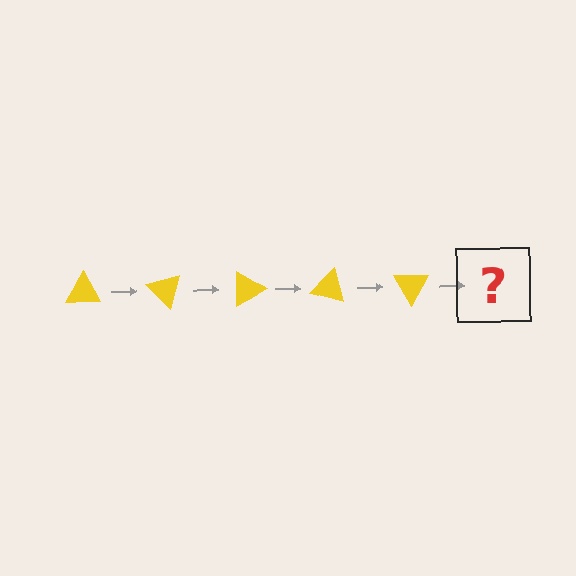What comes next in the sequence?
The next element should be a yellow triangle rotated 225 degrees.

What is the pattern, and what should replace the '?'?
The pattern is that the triangle rotates 45 degrees each step. The '?' should be a yellow triangle rotated 225 degrees.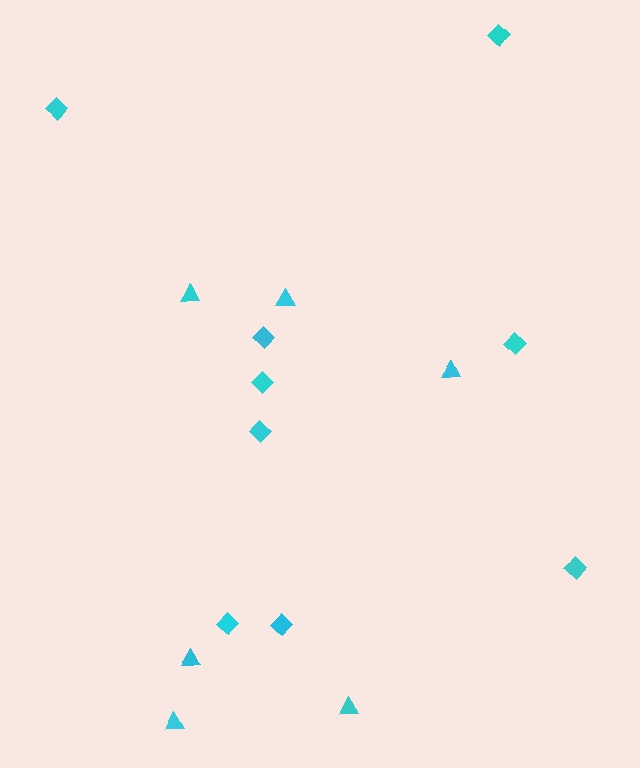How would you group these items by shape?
There are 2 groups: one group of diamonds (9) and one group of triangles (6).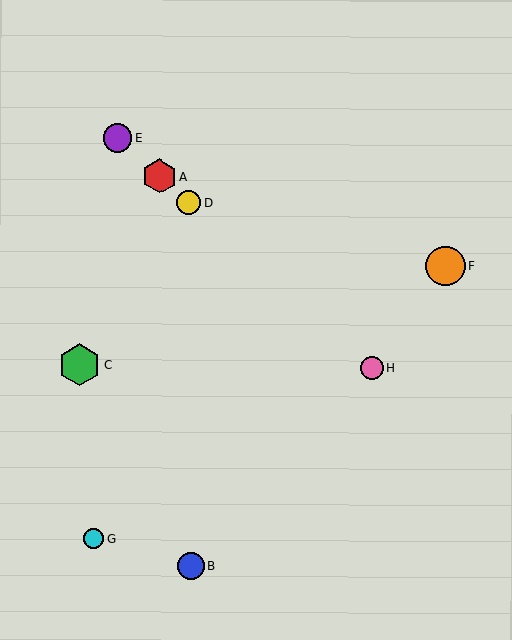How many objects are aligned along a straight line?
4 objects (A, D, E, H) are aligned along a straight line.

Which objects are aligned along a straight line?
Objects A, D, E, H are aligned along a straight line.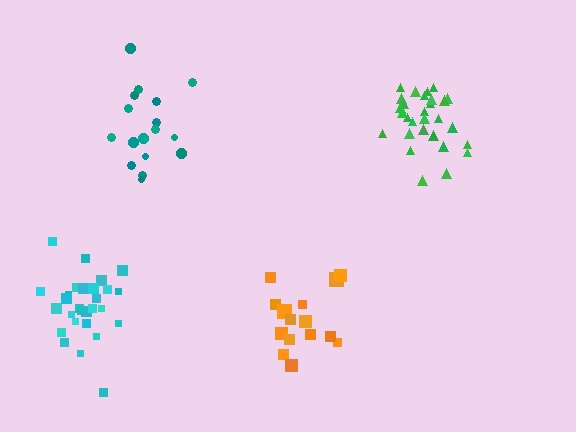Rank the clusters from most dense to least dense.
green, cyan, orange, teal.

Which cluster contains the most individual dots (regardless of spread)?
Green (29).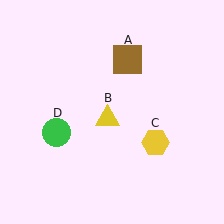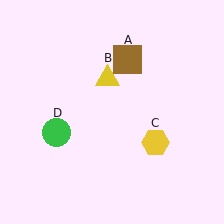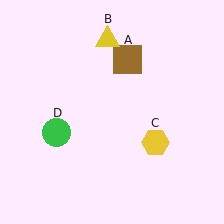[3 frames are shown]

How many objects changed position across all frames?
1 object changed position: yellow triangle (object B).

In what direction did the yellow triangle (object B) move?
The yellow triangle (object B) moved up.